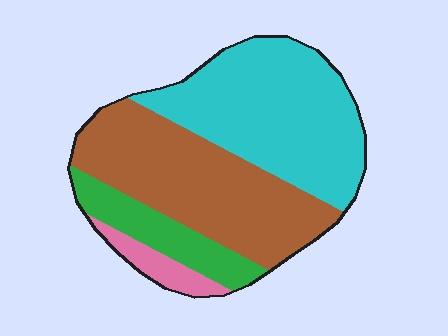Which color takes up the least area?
Pink, at roughly 5%.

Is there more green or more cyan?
Cyan.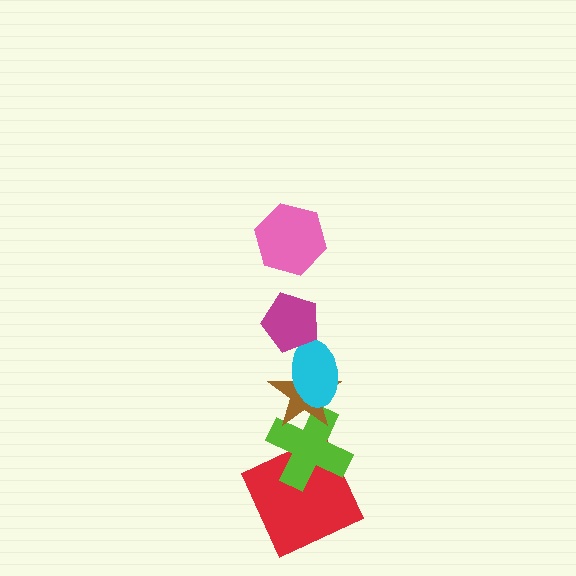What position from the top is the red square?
The red square is 6th from the top.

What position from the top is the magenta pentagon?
The magenta pentagon is 2nd from the top.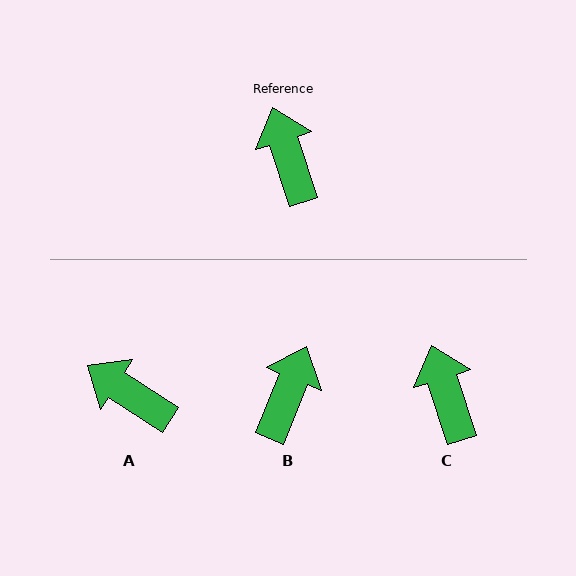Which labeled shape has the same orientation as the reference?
C.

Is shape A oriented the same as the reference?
No, it is off by about 39 degrees.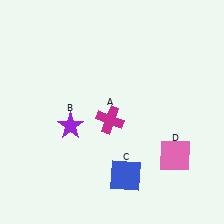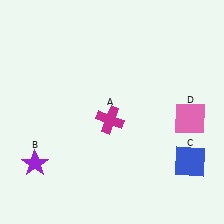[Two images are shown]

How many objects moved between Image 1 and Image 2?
3 objects moved between the two images.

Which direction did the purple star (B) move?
The purple star (B) moved down.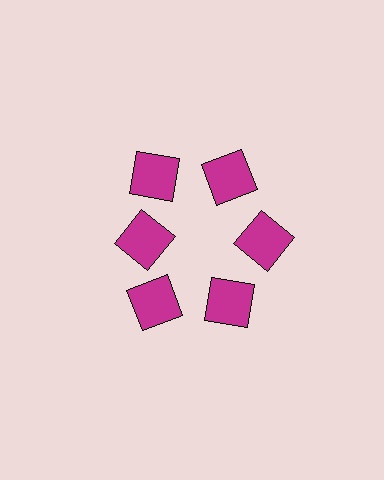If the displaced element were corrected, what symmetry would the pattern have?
It would have 6-fold rotational symmetry — the pattern would map onto itself every 60 degrees.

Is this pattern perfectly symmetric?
No. The 6 magenta squares are arranged in a ring, but one element near the 9 o'clock position is pulled inward toward the center, breaking the 6-fold rotational symmetry.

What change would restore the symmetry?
The symmetry would be restored by moving it outward, back onto the ring so that all 6 squares sit at equal angles and equal distance from the center.